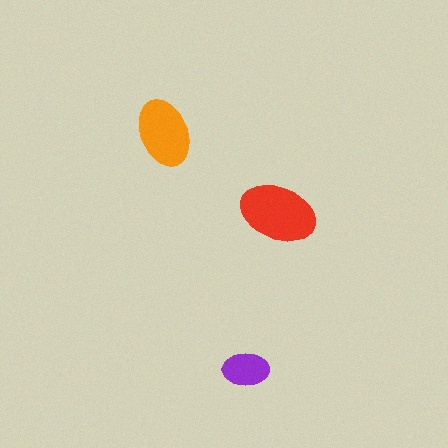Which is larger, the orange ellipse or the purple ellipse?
The orange one.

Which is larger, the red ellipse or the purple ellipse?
The red one.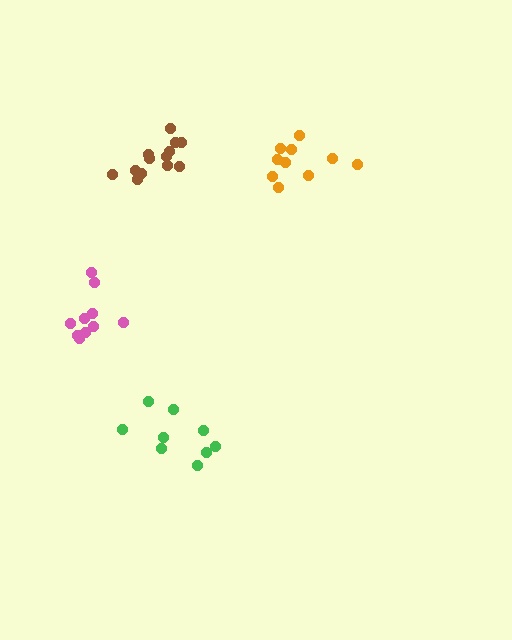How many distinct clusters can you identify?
There are 4 distinct clusters.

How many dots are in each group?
Group 1: 13 dots, Group 2: 10 dots, Group 3: 9 dots, Group 4: 10 dots (42 total).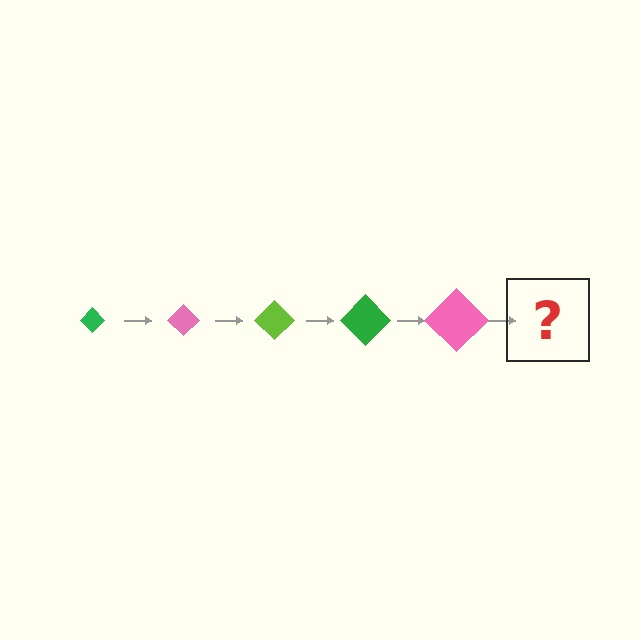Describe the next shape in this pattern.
It should be a lime diamond, larger than the previous one.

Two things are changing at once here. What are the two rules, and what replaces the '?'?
The two rules are that the diamond grows larger each step and the color cycles through green, pink, and lime. The '?' should be a lime diamond, larger than the previous one.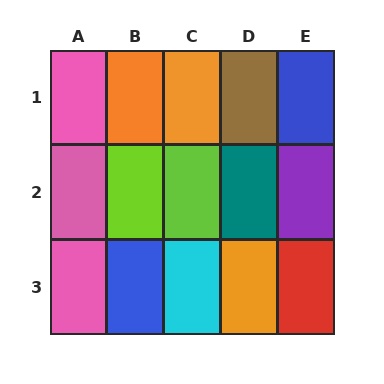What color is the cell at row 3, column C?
Cyan.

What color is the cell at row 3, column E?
Red.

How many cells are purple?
1 cell is purple.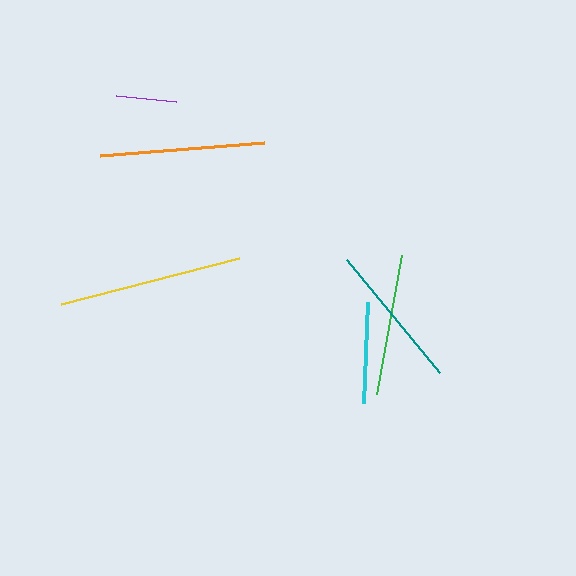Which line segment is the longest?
The yellow line is the longest at approximately 183 pixels.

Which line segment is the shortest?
The purple line is the shortest at approximately 60 pixels.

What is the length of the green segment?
The green segment is approximately 141 pixels long.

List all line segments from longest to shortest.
From longest to shortest: yellow, orange, teal, green, cyan, purple.